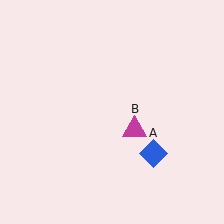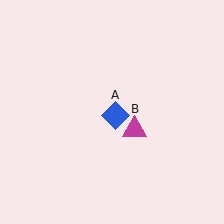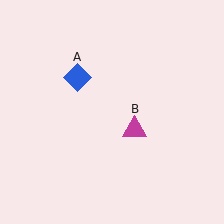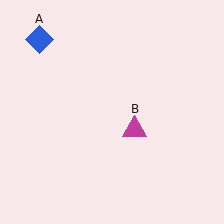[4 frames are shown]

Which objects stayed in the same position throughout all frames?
Magenta triangle (object B) remained stationary.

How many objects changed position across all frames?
1 object changed position: blue diamond (object A).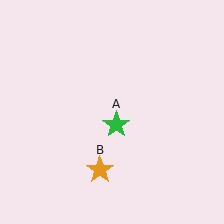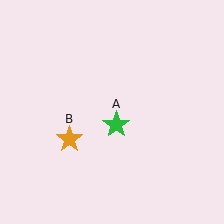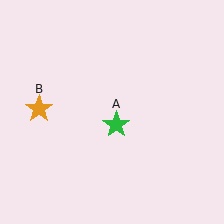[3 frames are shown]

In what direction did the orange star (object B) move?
The orange star (object B) moved up and to the left.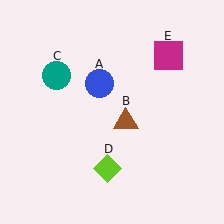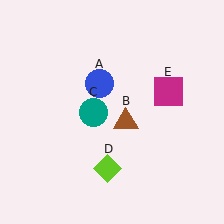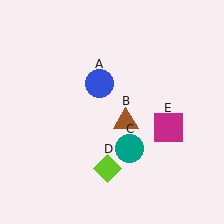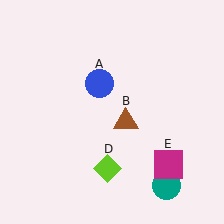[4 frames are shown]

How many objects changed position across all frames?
2 objects changed position: teal circle (object C), magenta square (object E).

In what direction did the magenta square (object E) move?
The magenta square (object E) moved down.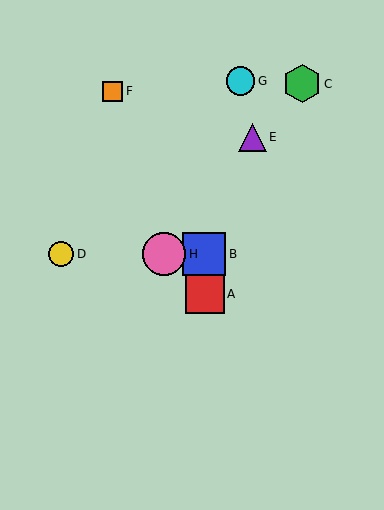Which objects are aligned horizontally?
Objects B, D, H are aligned horizontally.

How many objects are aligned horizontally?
3 objects (B, D, H) are aligned horizontally.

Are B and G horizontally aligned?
No, B is at y≈254 and G is at y≈81.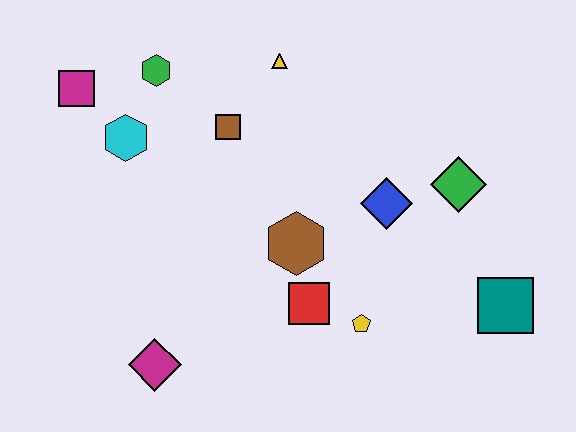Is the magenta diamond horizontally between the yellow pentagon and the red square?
No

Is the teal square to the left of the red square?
No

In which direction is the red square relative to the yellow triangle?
The red square is below the yellow triangle.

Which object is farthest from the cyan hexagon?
The teal square is farthest from the cyan hexagon.